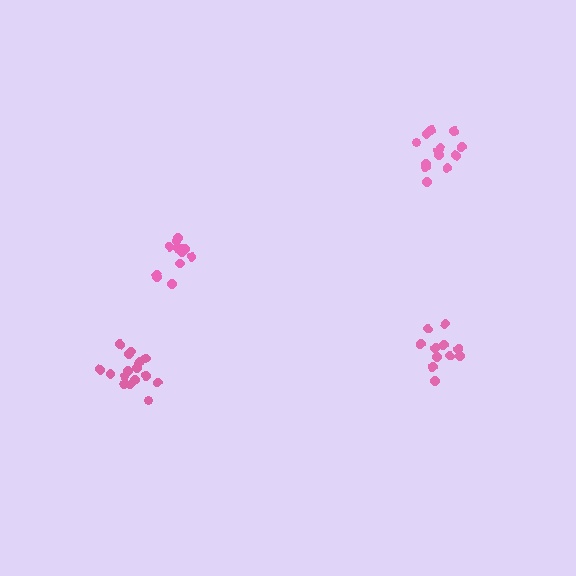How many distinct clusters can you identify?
There are 4 distinct clusters.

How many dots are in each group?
Group 1: 11 dots, Group 2: 16 dots, Group 3: 13 dots, Group 4: 14 dots (54 total).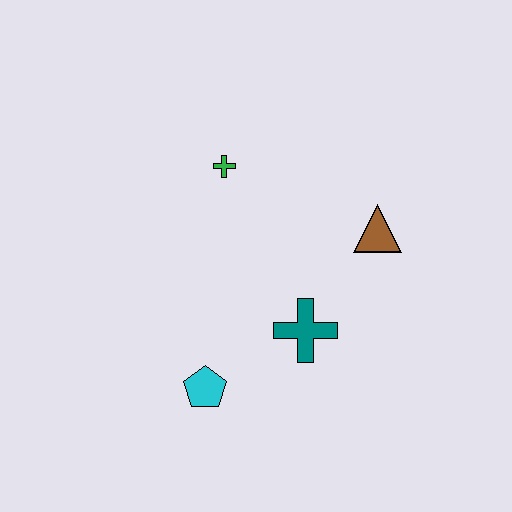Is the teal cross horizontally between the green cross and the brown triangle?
Yes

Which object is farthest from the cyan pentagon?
The brown triangle is farthest from the cyan pentagon.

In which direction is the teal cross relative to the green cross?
The teal cross is below the green cross.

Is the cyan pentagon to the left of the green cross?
Yes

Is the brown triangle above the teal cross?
Yes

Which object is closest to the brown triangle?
The teal cross is closest to the brown triangle.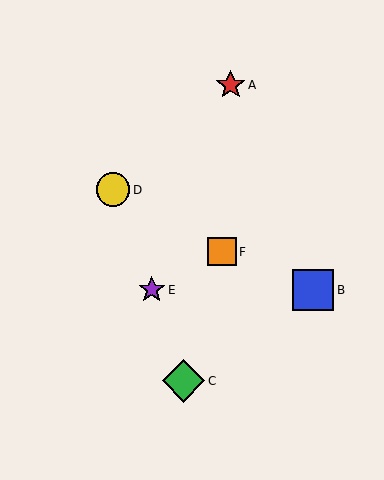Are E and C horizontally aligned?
No, E is at y≈290 and C is at y≈381.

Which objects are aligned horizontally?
Objects B, E are aligned horizontally.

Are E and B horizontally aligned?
Yes, both are at y≈290.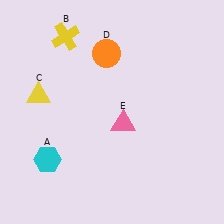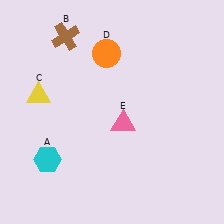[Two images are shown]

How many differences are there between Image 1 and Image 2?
There is 1 difference between the two images.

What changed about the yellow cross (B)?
In Image 1, B is yellow. In Image 2, it changed to brown.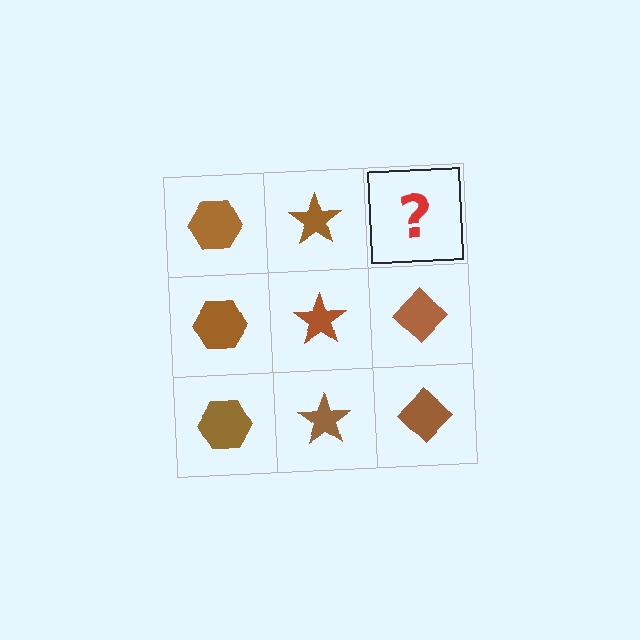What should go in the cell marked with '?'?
The missing cell should contain a brown diamond.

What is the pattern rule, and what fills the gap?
The rule is that each column has a consistent shape. The gap should be filled with a brown diamond.